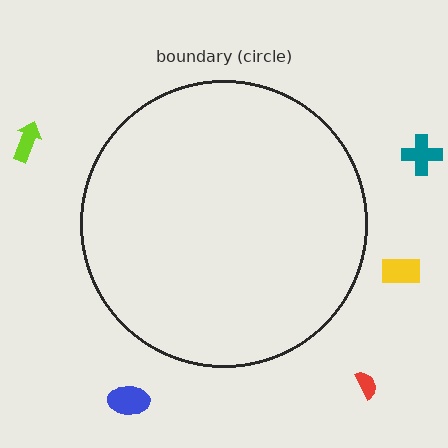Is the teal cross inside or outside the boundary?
Outside.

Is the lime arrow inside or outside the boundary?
Outside.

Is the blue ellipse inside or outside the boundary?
Outside.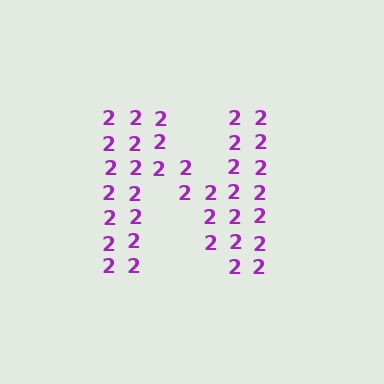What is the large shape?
The large shape is the letter N.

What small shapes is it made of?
It is made of small digit 2's.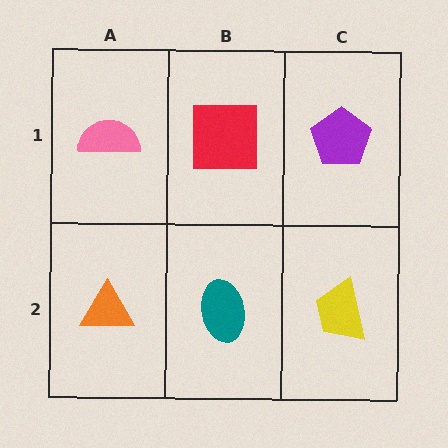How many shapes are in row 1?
3 shapes.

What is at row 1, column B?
A red square.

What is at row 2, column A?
An orange triangle.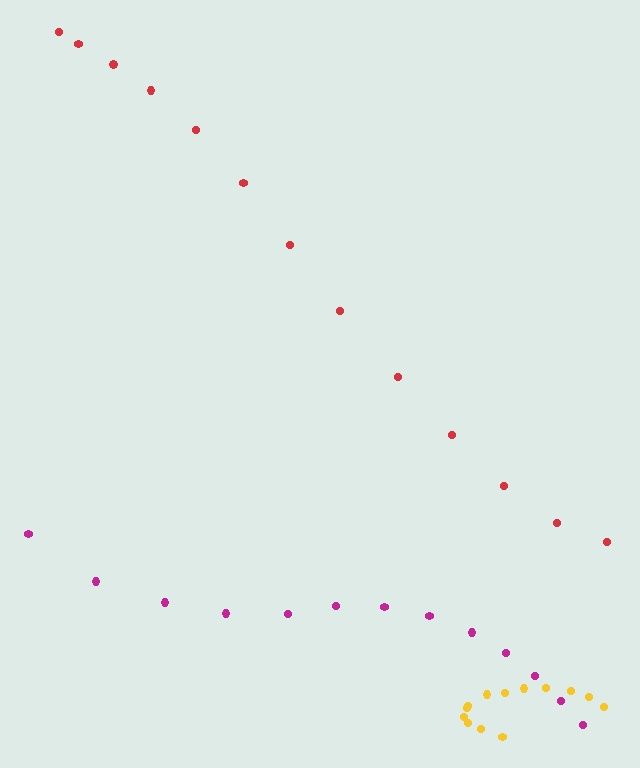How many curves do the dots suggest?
There are 3 distinct paths.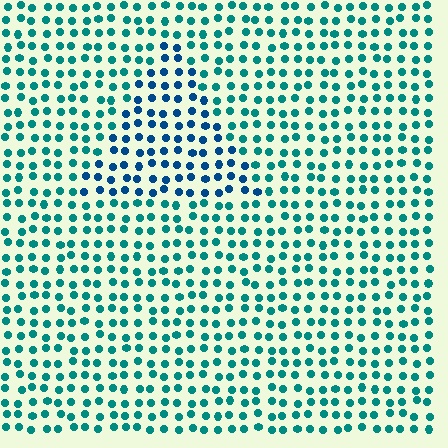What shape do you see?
I see a triangle.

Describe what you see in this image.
The image is filled with small teal elements in a uniform arrangement. A triangle-shaped region is visible where the elements are tinted to a slightly different hue, forming a subtle color boundary.